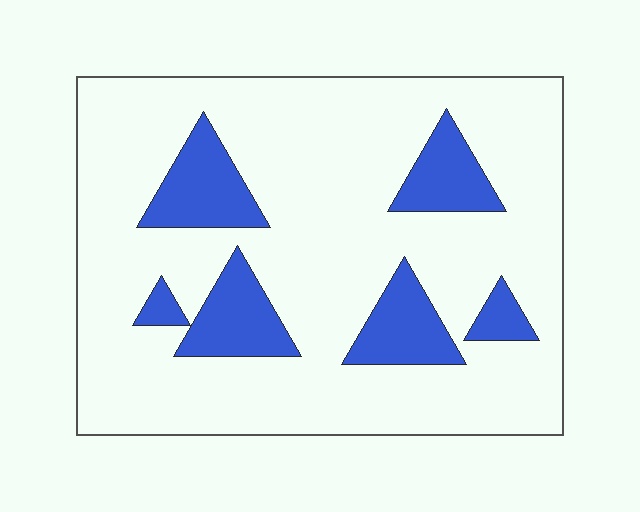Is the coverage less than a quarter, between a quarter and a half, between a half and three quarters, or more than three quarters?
Less than a quarter.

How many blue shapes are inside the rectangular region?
6.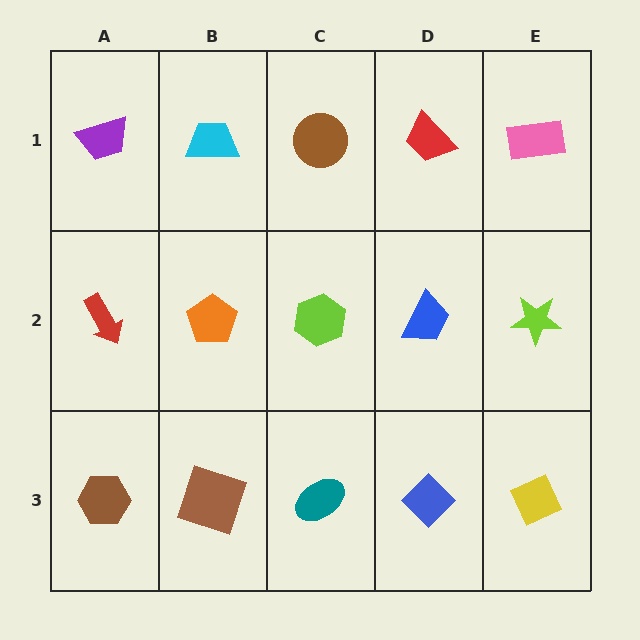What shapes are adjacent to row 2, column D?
A red trapezoid (row 1, column D), a blue diamond (row 3, column D), a lime hexagon (row 2, column C), a lime star (row 2, column E).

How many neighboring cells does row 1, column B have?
3.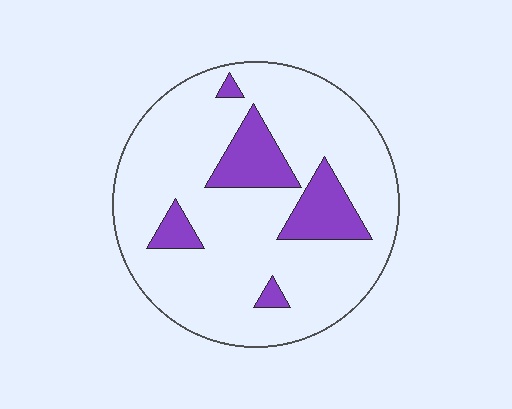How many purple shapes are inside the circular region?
5.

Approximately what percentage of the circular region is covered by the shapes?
Approximately 15%.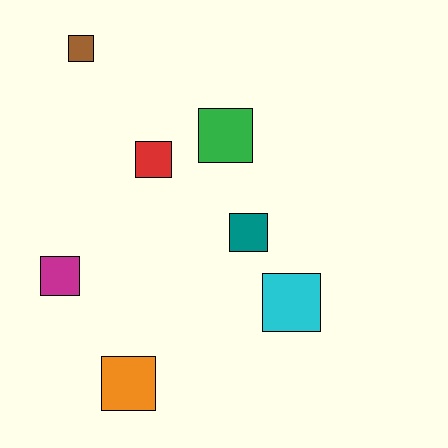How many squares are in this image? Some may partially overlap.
There are 7 squares.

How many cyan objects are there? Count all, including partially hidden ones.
There is 1 cyan object.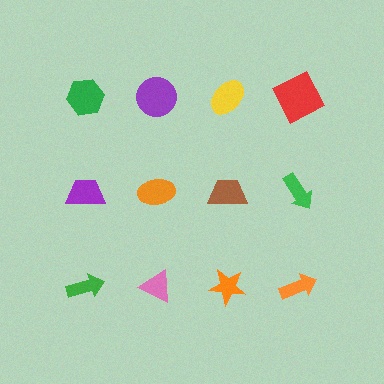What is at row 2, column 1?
A purple trapezoid.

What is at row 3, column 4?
An orange arrow.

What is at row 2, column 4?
A green arrow.